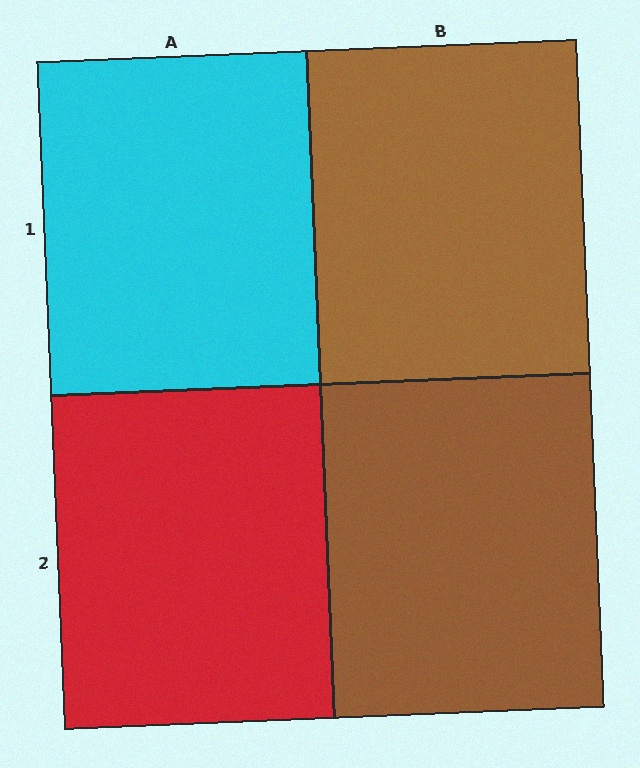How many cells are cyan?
1 cell is cyan.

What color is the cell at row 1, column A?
Cyan.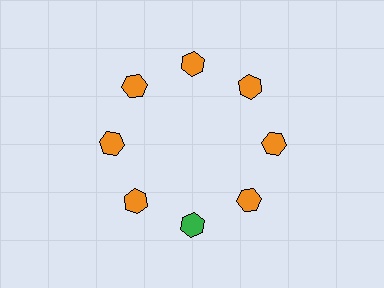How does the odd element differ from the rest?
It has a different color: green instead of orange.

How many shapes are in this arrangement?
There are 8 shapes arranged in a ring pattern.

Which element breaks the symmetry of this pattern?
The green hexagon at roughly the 6 o'clock position breaks the symmetry. All other shapes are orange hexagons.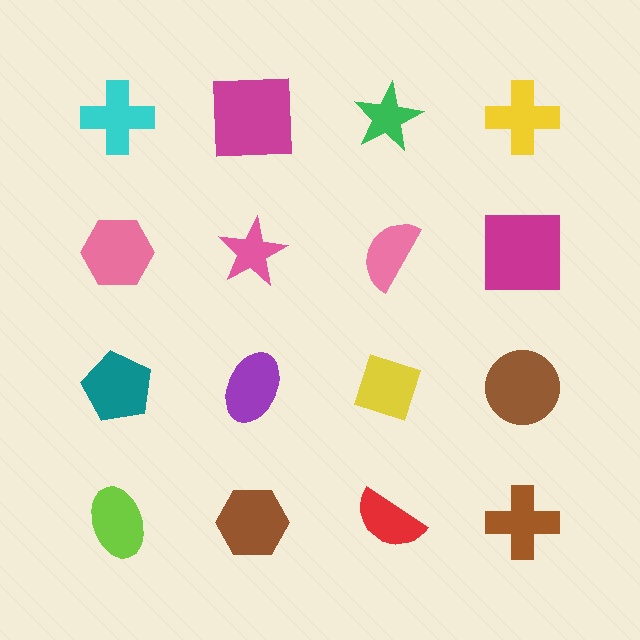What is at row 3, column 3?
A yellow diamond.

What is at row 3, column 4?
A brown circle.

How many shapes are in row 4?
4 shapes.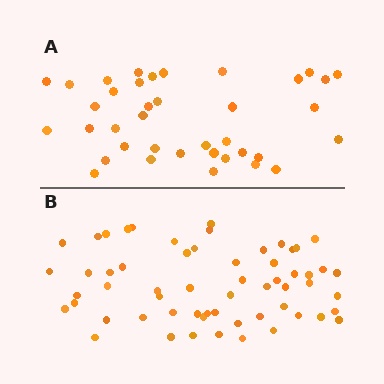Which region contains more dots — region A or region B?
Region B (the bottom region) has more dots.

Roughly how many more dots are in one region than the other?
Region B has approximately 20 more dots than region A.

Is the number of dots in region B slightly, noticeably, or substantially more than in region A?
Region B has substantially more. The ratio is roughly 1.6 to 1.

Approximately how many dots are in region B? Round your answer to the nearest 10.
About 60 dots. (The exact count is 59, which rounds to 60.)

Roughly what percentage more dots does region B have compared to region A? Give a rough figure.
About 55% more.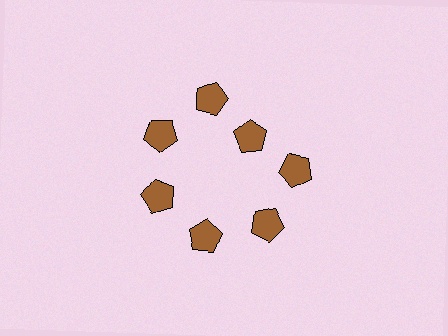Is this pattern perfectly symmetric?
No. The 7 brown pentagons are arranged in a ring, but one element near the 1 o'clock position is pulled inward toward the center, breaking the 7-fold rotational symmetry.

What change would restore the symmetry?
The symmetry would be restored by moving it outward, back onto the ring so that all 7 pentagons sit at equal angles and equal distance from the center.